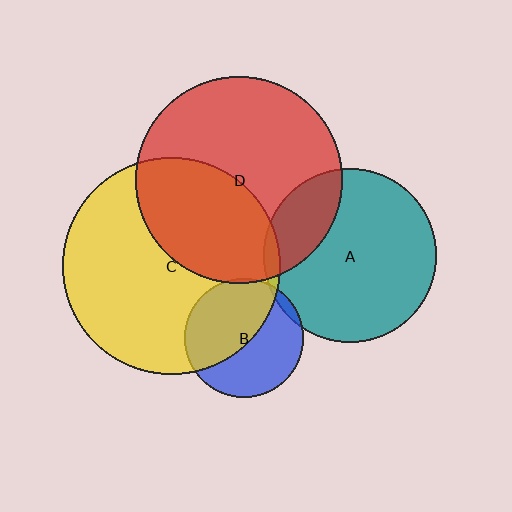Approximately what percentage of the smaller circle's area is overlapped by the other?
Approximately 5%.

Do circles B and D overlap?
Yes.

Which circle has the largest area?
Circle C (yellow).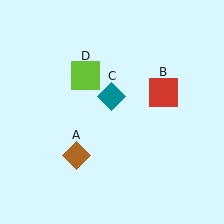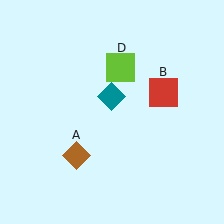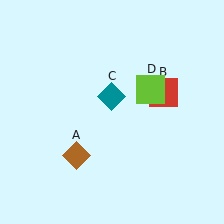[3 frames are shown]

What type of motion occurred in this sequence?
The lime square (object D) rotated clockwise around the center of the scene.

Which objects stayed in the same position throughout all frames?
Brown diamond (object A) and red square (object B) and teal diamond (object C) remained stationary.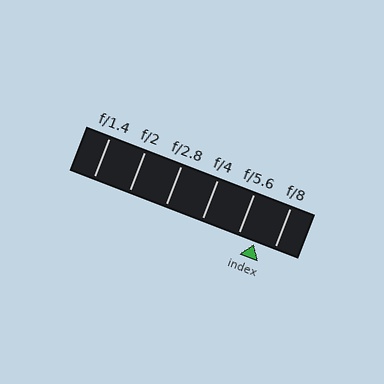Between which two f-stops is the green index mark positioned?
The index mark is between f/5.6 and f/8.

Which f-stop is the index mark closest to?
The index mark is closest to f/5.6.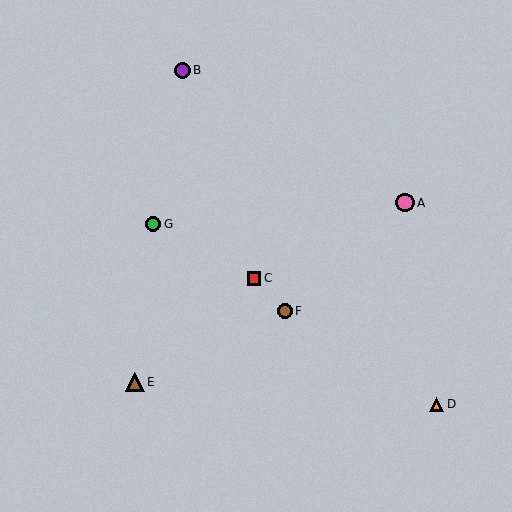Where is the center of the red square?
The center of the red square is at (254, 278).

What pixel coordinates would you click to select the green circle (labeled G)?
Click at (153, 224) to select the green circle G.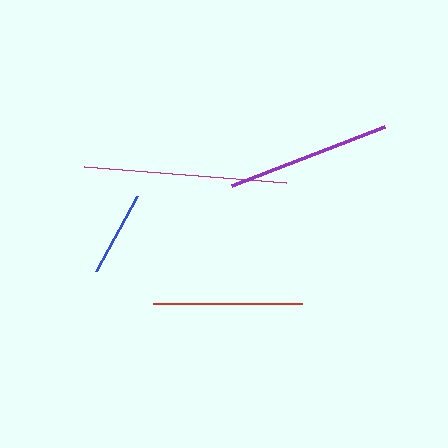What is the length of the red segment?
The red segment is approximately 149 pixels long.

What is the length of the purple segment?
The purple segment is approximately 164 pixels long.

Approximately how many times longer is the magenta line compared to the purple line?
The magenta line is approximately 1.2 times the length of the purple line.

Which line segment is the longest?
The magenta line is the longest at approximately 203 pixels.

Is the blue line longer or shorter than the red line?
The red line is longer than the blue line.